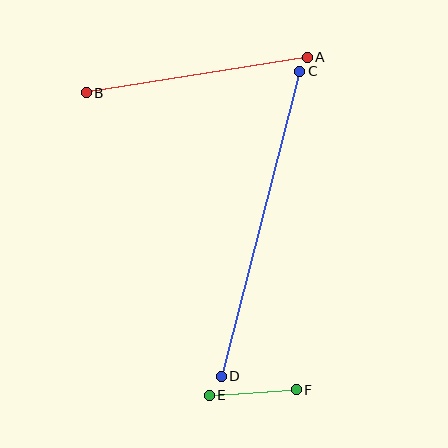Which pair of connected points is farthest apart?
Points C and D are farthest apart.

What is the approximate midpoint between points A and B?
The midpoint is at approximately (197, 75) pixels.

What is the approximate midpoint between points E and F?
The midpoint is at approximately (253, 393) pixels.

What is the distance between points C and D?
The distance is approximately 315 pixels.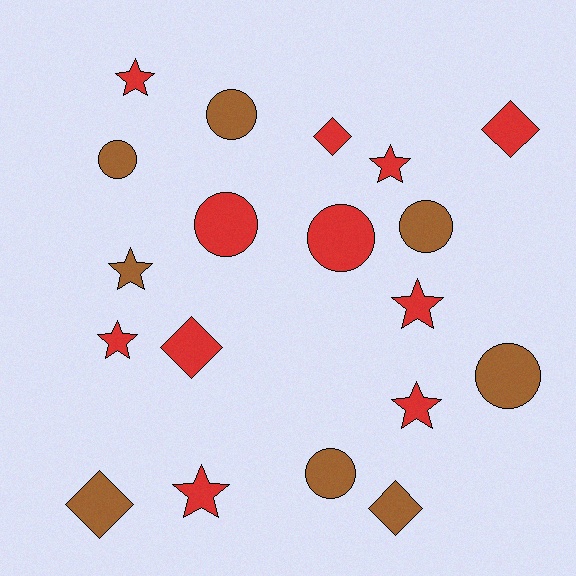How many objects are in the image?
There are 19 objects.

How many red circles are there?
There are 2 red circles.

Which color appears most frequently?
Red, with 11 objects.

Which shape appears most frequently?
Circle, with 7 objects.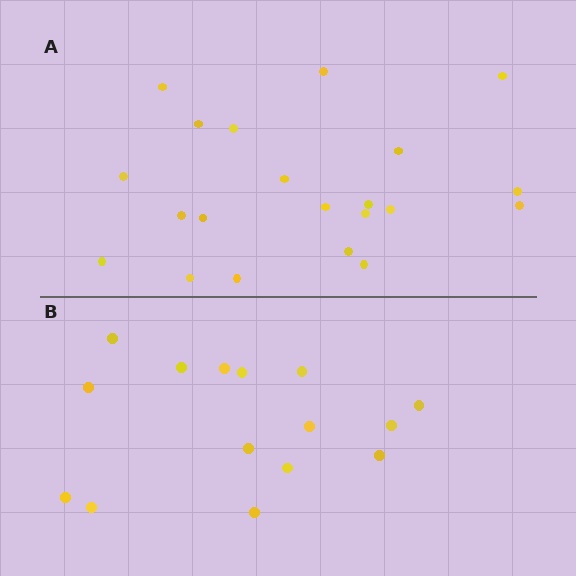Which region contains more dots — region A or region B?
Region A (the top region) has more dots.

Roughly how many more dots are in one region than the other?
Region A has about 6 more dots than region B.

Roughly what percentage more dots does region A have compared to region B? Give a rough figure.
About 40% more.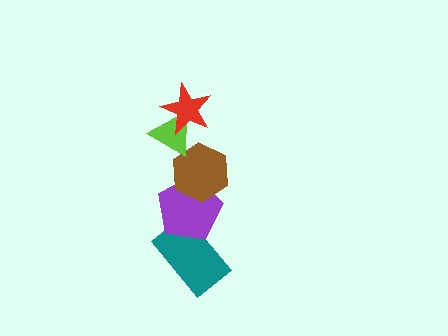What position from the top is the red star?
The red star is 1st from the top.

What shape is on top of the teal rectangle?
The purple pentagon is on top of the teal rectangle.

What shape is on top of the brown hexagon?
The lime triangle is on top of the brown hexagon.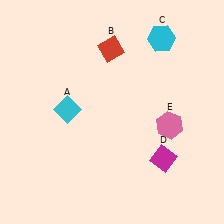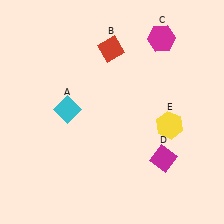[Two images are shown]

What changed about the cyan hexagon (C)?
In Image 1, C is cyan. In Image 2, it changed to magenta.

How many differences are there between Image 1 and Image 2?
There are 2 differences between the two images.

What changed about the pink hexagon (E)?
In Image 1, E is pink. In Image 2, it changed to yellow.